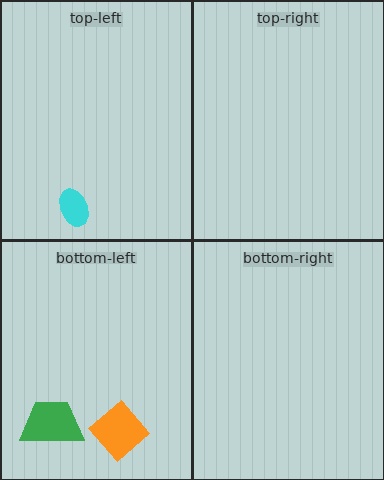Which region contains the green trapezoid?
The bottom-left region.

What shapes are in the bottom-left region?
The green trapezoid, the orange diamond.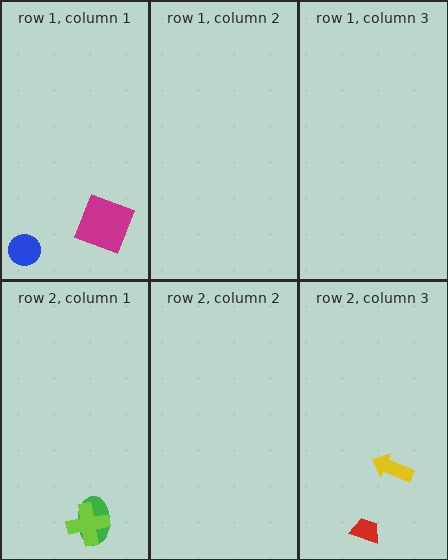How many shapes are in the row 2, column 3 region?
2.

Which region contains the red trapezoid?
The row 2, column 3 region.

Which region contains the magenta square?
The row 1, column 1 region.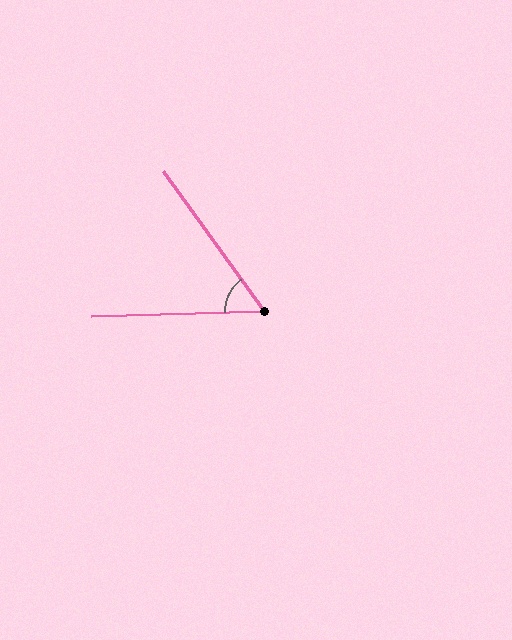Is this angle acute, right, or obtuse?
It is acute.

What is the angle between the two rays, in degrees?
Approximately 56 degrees.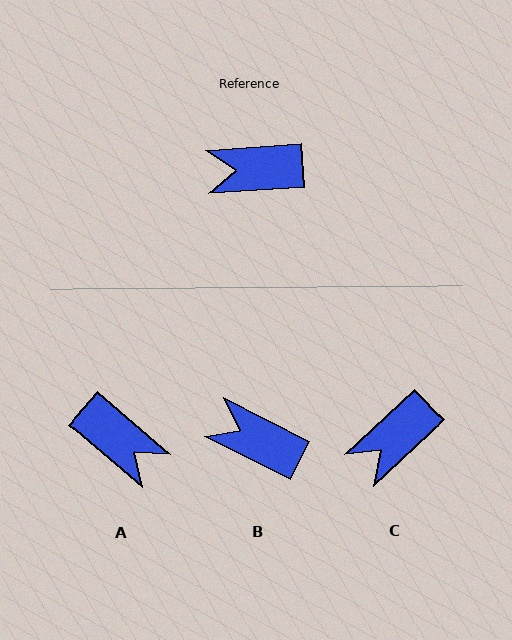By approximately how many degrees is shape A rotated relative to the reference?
Approximately 135 degrees counter-clockwise.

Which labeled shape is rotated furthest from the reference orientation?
A, about 135 degrees away.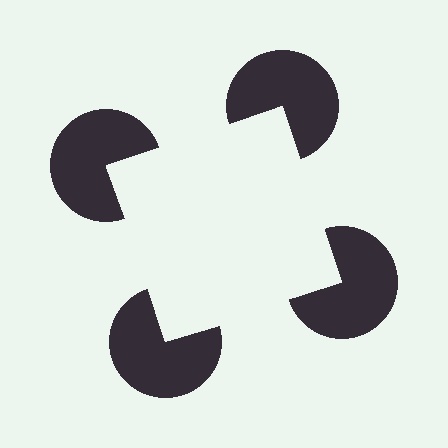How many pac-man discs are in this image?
There are 4 — one at each vertex of the illusory square.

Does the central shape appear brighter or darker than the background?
It typically appears slightly brighter than the background, even though no actual brightness change is drawn.